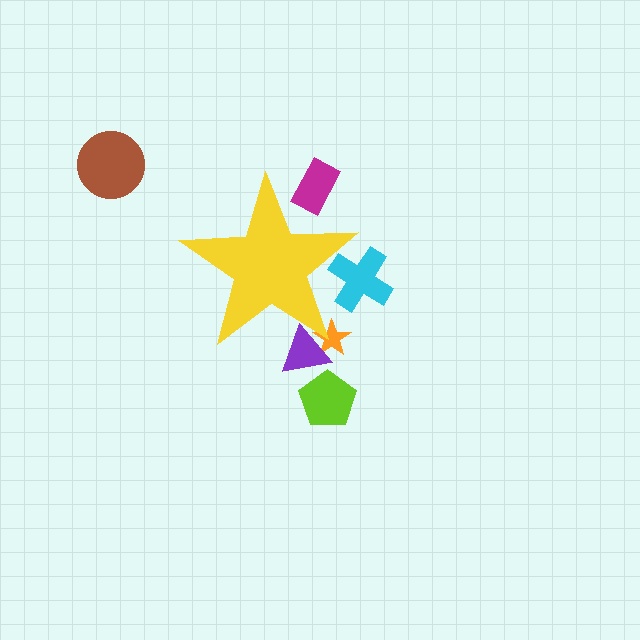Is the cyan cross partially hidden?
Yes, the cyan cross is partially hidden behind the yellow star.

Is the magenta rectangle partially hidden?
Yes, the magenta rectangle is partially hidden behind the yellow star.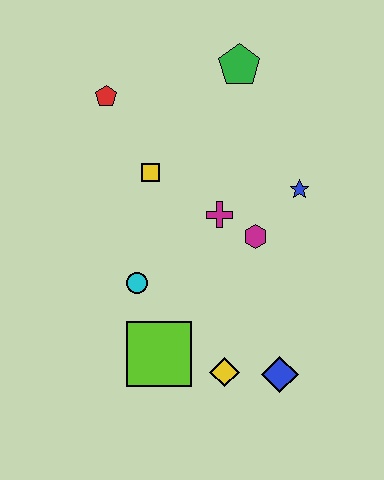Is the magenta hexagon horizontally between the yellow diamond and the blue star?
Yes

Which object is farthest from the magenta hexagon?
The red pentagon is farthest from the magenta hexagon.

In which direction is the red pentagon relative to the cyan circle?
The red pentagon is above the cyan circle.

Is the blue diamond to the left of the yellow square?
No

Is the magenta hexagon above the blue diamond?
Yes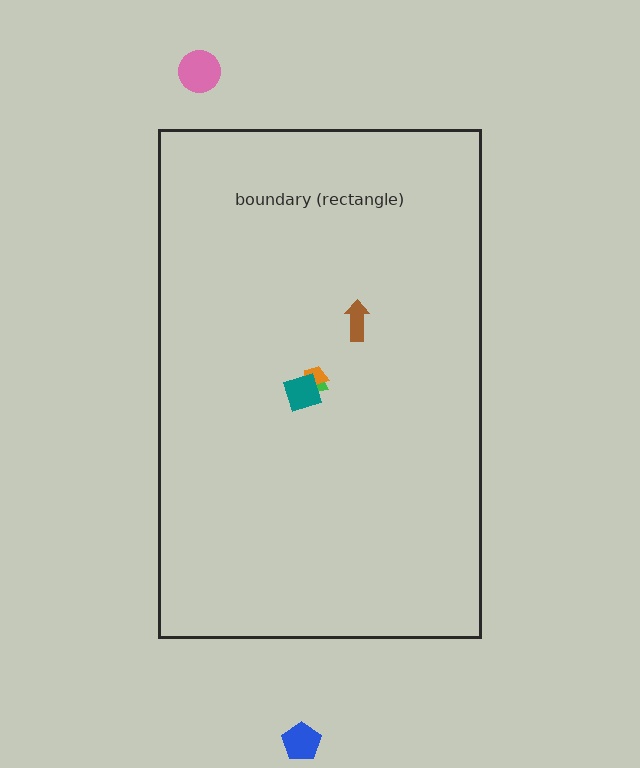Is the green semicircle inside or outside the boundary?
Inside.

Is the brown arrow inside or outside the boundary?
Inside.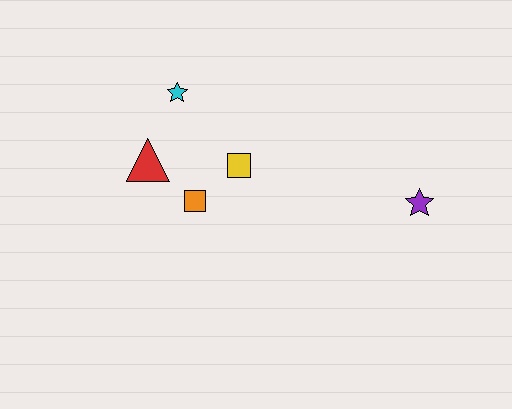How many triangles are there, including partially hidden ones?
There is 1 triangle.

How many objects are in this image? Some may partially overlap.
There are 5 objects.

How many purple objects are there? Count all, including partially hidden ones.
There is 1 purple object.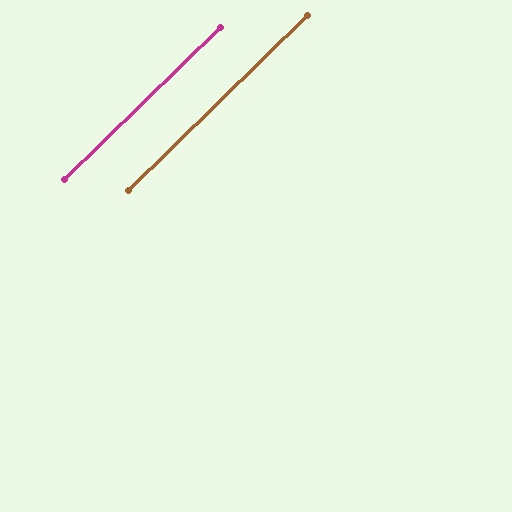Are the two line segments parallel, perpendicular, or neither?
Parallel — their directions differ by only 0.2°.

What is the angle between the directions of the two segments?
Approximately 0 degrees.